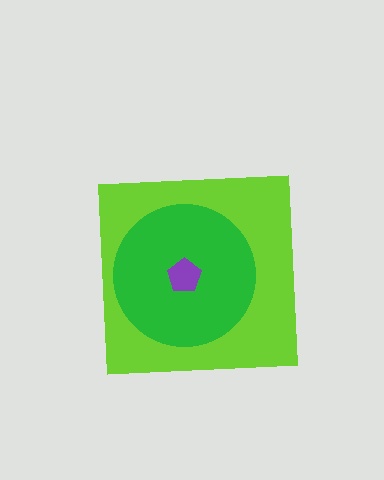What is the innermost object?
The purple pentagon.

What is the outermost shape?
The lime square.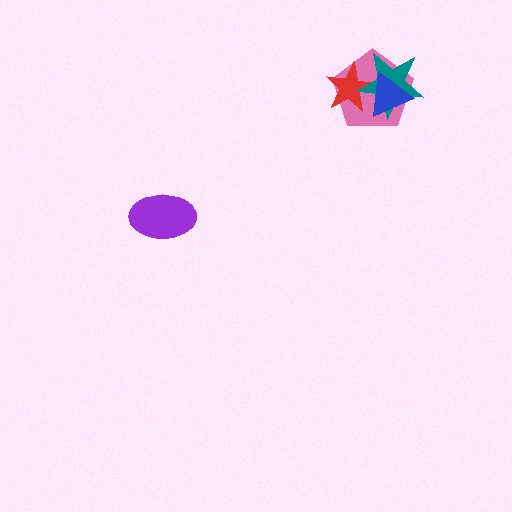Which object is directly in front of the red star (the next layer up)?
The teal star is directly in front of the red star.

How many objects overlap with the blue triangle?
3 objects overlap with the blue triangle.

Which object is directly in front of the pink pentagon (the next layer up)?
The red star is directly in front of the pink pentagon.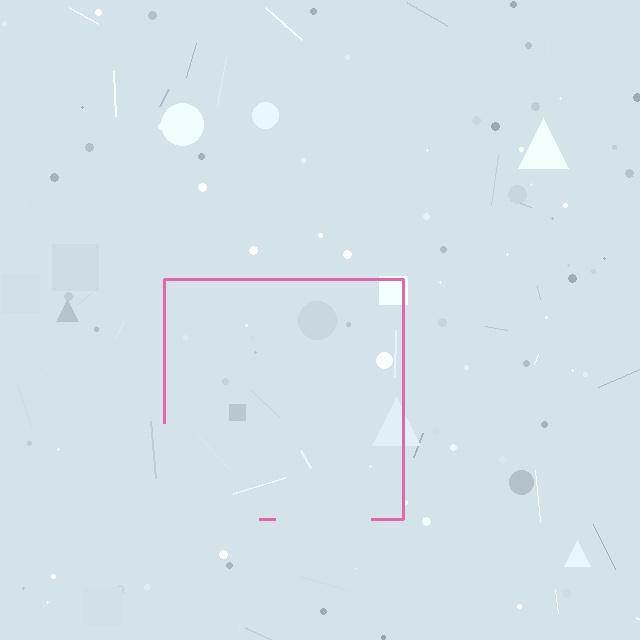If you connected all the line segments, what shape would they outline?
They would outline a square.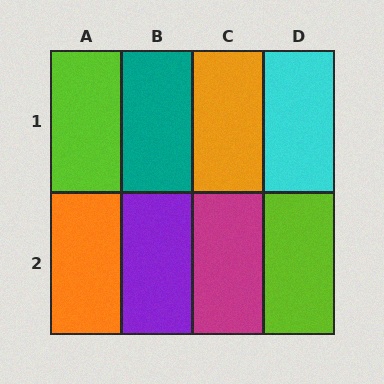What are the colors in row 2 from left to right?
Orange, purple, magenta, lime.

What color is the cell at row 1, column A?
Lime.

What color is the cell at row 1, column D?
Cyan.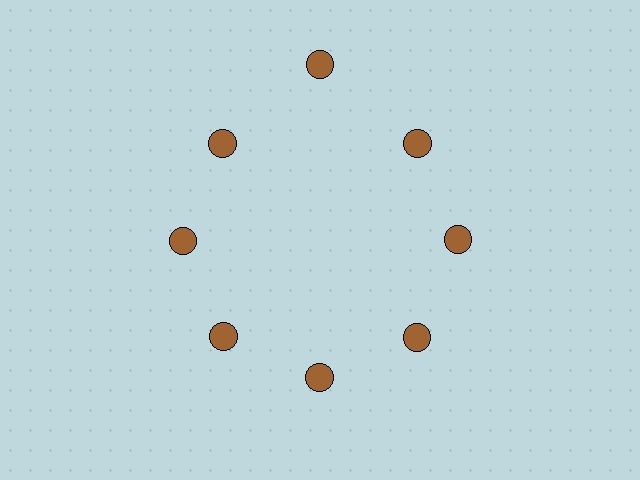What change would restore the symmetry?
The symmetry would be restored by moving it inward, back onto the ring so that all 8 circles sit at equal angles and equal distance from the center.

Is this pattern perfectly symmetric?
No. The 8 brown circles are arranged in a ring, but one element near the 12 o'clock position is pushed outward from the center, breaking the 8-fold rotational symmetry.